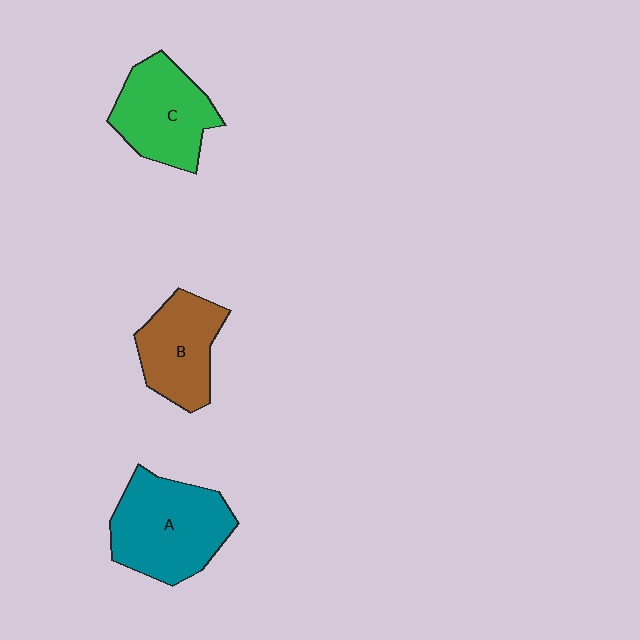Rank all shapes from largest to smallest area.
From largest to smallest: A (teal), C (green), B (brown).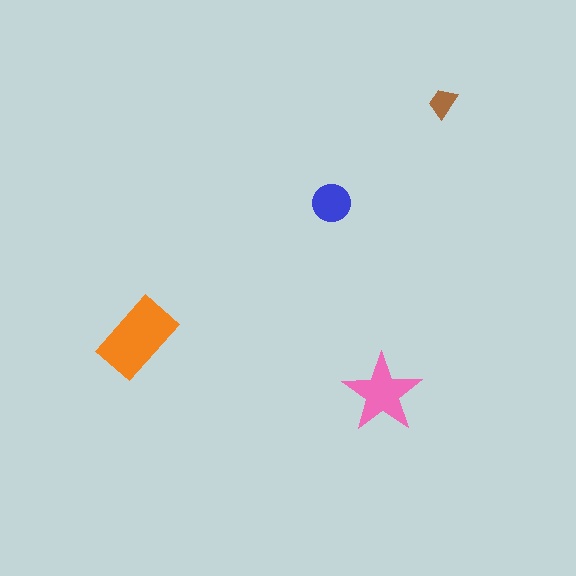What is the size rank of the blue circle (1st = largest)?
3rd.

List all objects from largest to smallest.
The orange rectangle, the pink star, the blue circle, the brown trapezoid.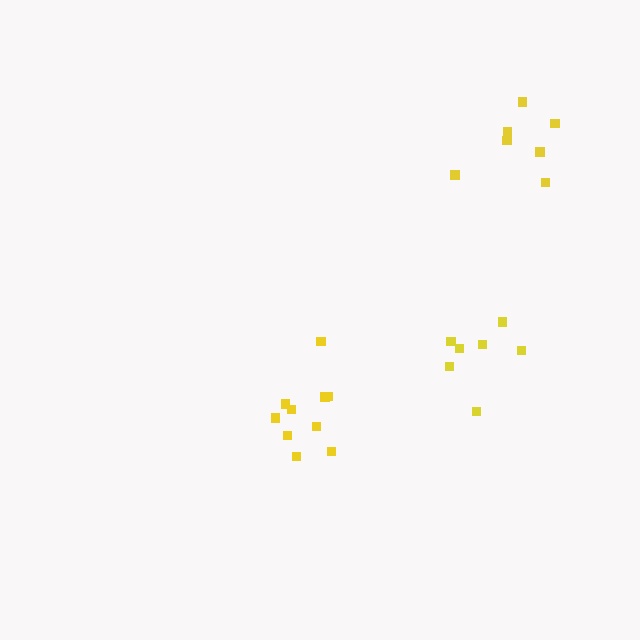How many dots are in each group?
Group 1: 7 dots, Group 2: 10 dots, Group 3: 7 dots (24 total).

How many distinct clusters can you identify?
There are 3 distinct clusters.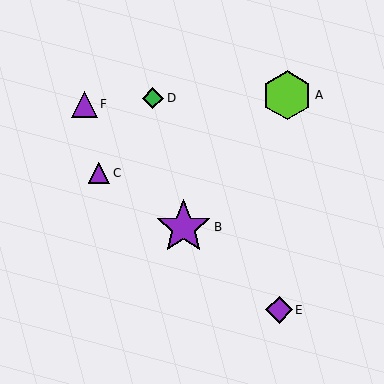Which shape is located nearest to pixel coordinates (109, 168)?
The purple triangle (labeled C) at (99, 173) is nearest to that location.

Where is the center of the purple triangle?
The center of the purple triangle is at (99, 173).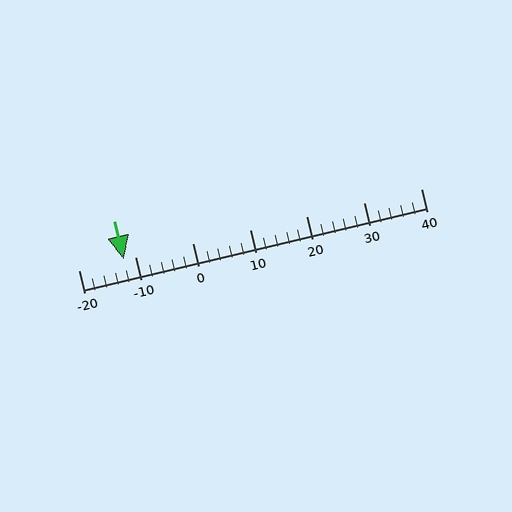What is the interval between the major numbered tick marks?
The major tick marks are spaced 10 units apart.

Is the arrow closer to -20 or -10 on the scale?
The arrow is closer to -10.